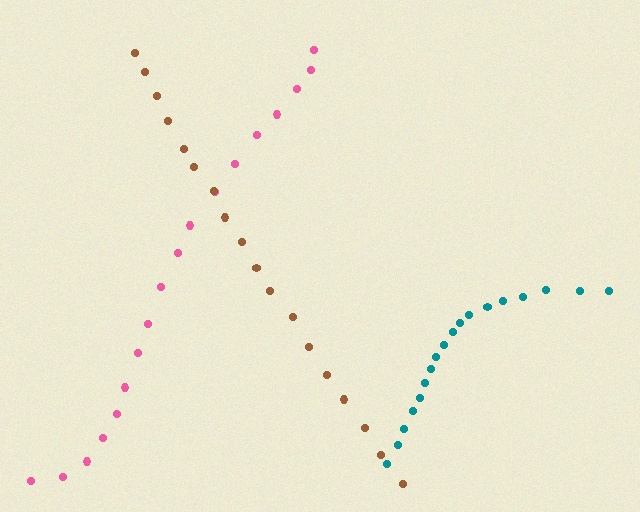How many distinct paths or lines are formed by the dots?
There are 3 distinct paths.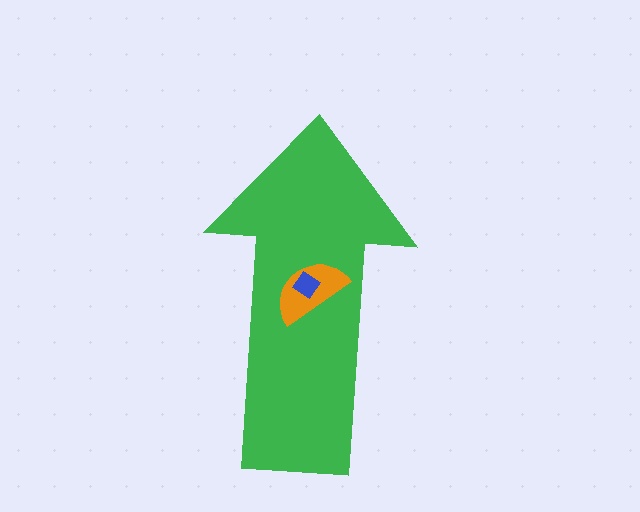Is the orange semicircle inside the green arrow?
Yes.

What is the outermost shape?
The green arrow.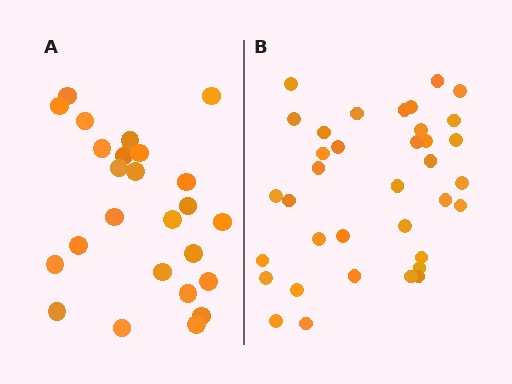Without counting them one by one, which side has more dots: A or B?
Region B (the right region) has more dots.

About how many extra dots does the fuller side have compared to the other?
Region B has roughly 12 or so more dots than region A.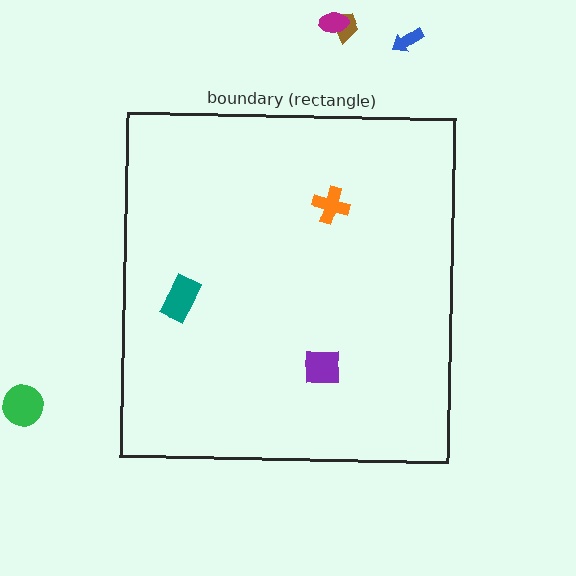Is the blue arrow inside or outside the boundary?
Outside.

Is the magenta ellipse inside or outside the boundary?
Outside.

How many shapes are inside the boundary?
3 inside, 4 outside.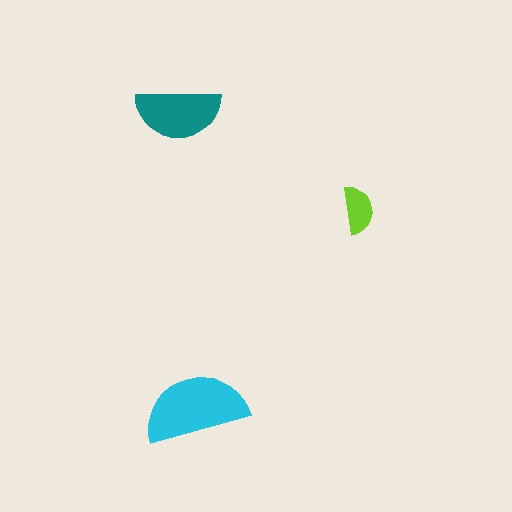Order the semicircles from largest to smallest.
the cyan one, the teal one, the lime one.